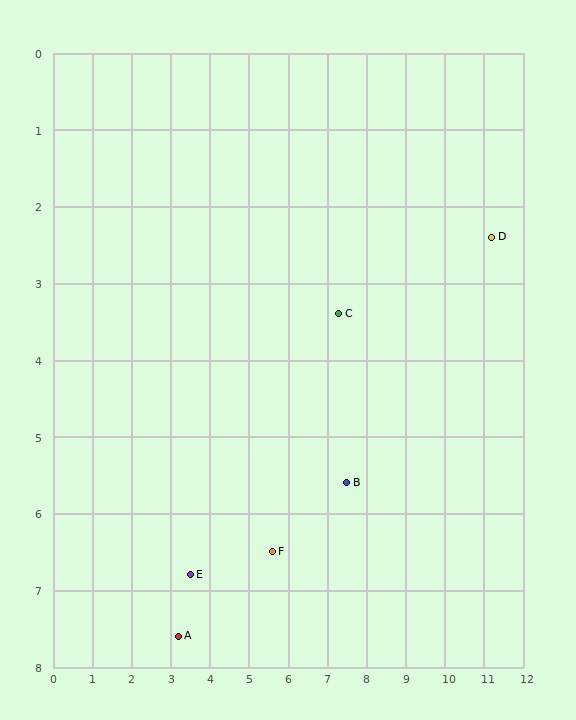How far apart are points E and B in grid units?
Points E and B are about 4.2 grid units apart.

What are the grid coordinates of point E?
Point E is at approximately (3.5, 6.8).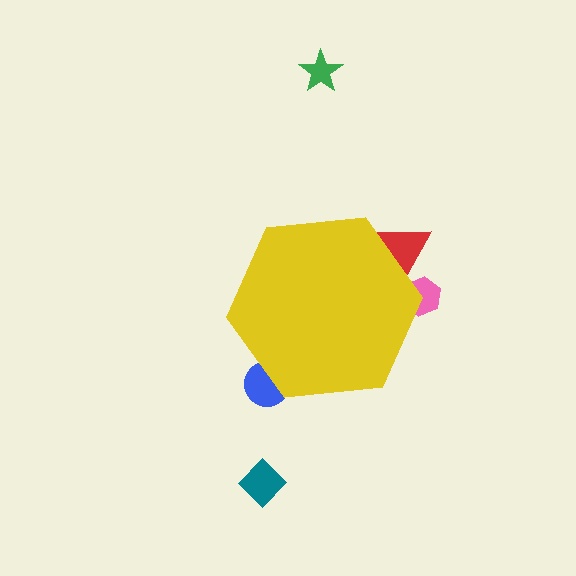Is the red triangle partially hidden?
Yes, the red triangle is partially hidden behind the yellow hexagon.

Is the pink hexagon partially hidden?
Yes, the pink hexagon is partially hidden behind the yellow hexagon.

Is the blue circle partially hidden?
Yes, the blue circle is partially hidden behind the yellow hexagon.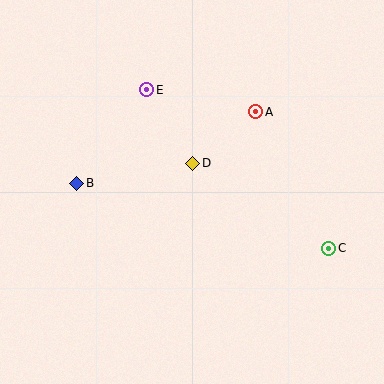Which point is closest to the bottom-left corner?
Point B is closest to the bottom-left corner.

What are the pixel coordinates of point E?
Point E is at (147, 90).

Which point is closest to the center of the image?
Point D at (193, 163) is closest to the center.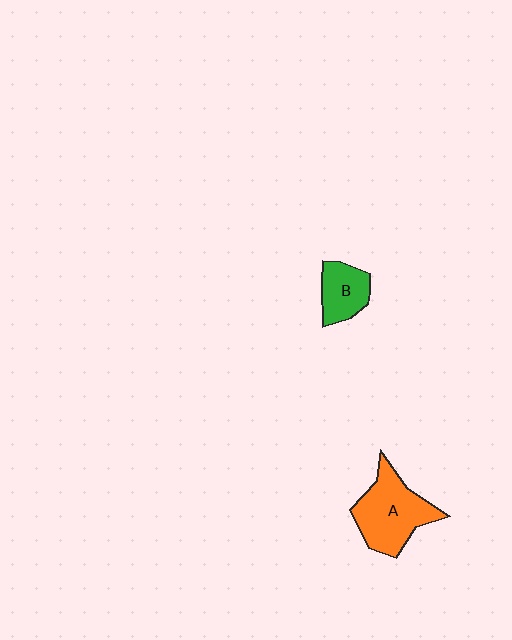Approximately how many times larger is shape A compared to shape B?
Approximately 1.8 times.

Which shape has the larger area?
Shape A (orange).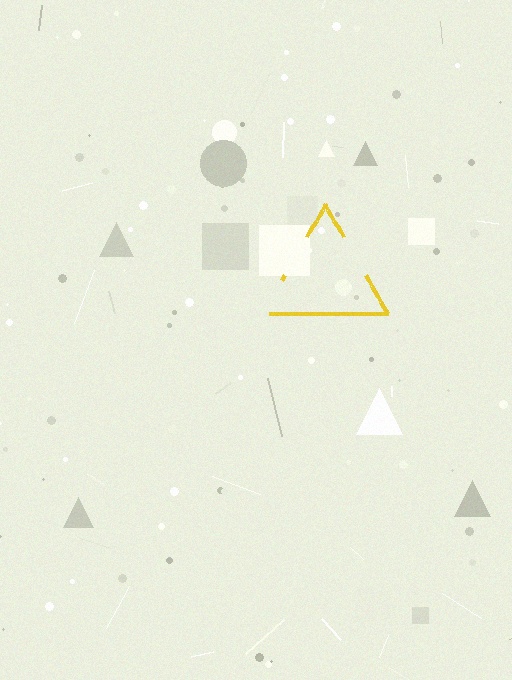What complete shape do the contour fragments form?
The contour fragments form a triangle.